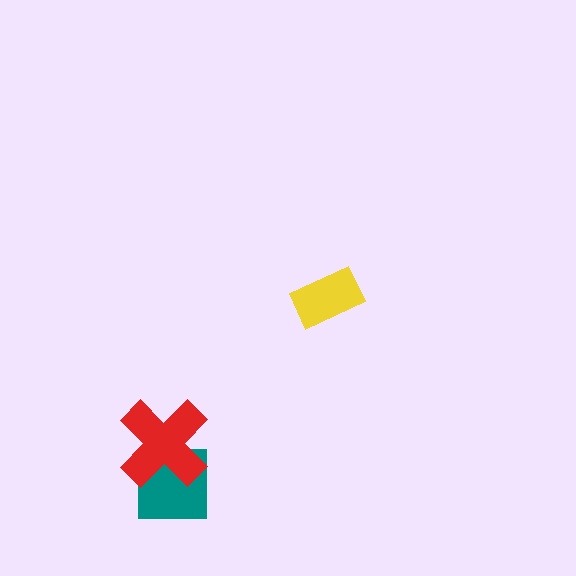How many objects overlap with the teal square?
1 object overlaps with the teal square.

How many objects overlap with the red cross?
1 object overlaps with the red cross.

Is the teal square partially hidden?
Yes, it is partially covered by another shape.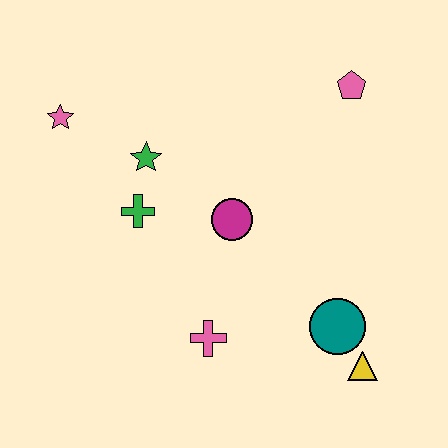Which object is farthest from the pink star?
The yellow triangle is farthest from the pink star.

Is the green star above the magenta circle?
Yes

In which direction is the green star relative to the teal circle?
The green star is to the left of the teal circle.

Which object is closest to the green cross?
The green star is closest to the green cross.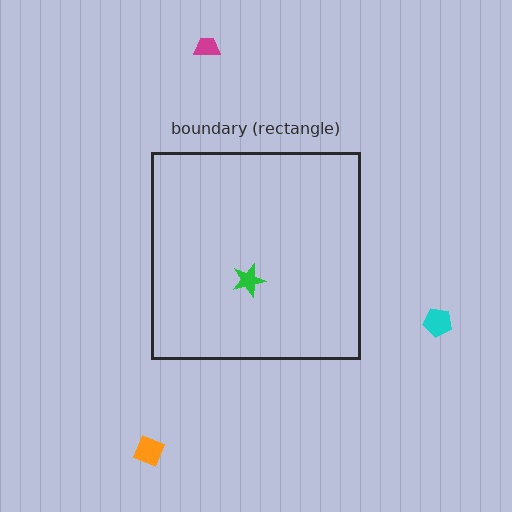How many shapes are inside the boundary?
1 inside, 3 outside.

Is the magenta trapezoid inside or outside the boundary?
Outside.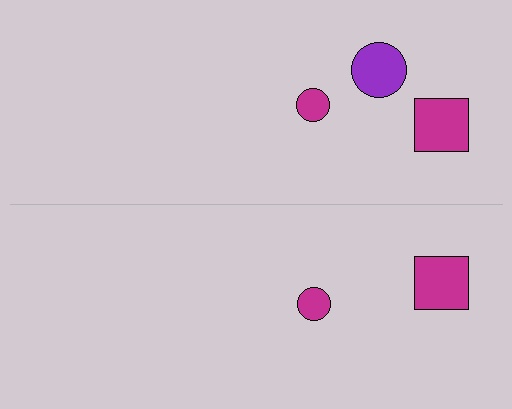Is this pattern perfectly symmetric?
No, the pattern is not perfectly symmetric. A purple circle is missing from the bottom side.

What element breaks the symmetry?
A purple circle is missing from the bottom side.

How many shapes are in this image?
There are 5 shapes in this image.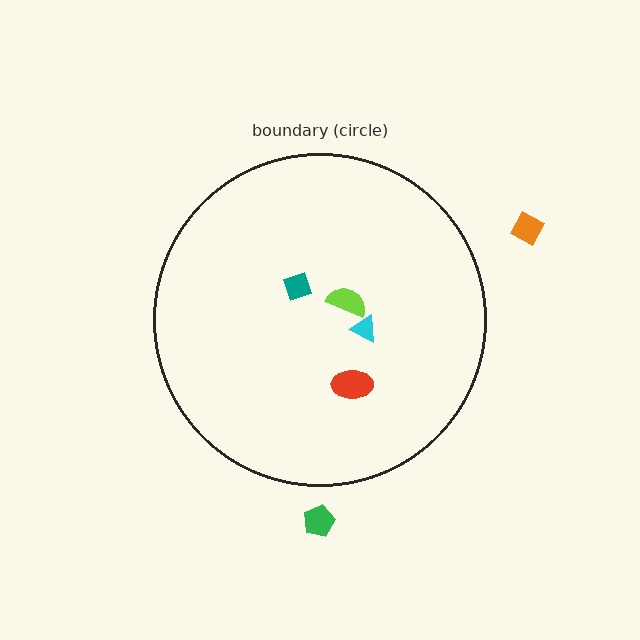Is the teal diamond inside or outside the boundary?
Inside.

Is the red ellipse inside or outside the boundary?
Inside.